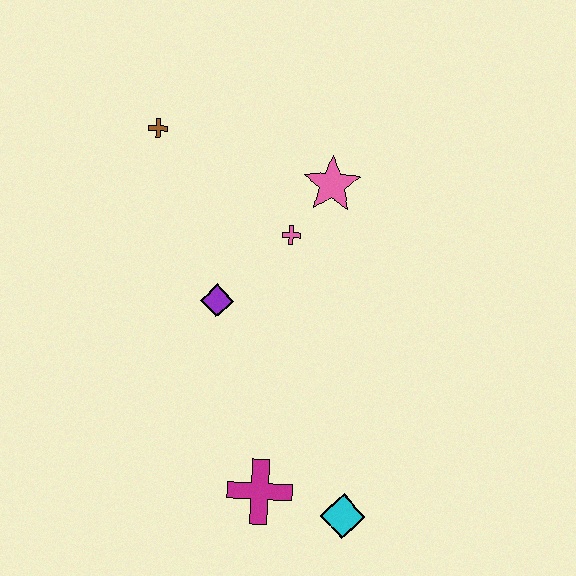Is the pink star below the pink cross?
No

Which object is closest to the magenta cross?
The cyan diamond is closest to the magenta cross.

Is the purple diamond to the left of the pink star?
Yes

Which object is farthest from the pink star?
The cyan diamond is farthest from the pink star.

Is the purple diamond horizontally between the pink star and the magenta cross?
No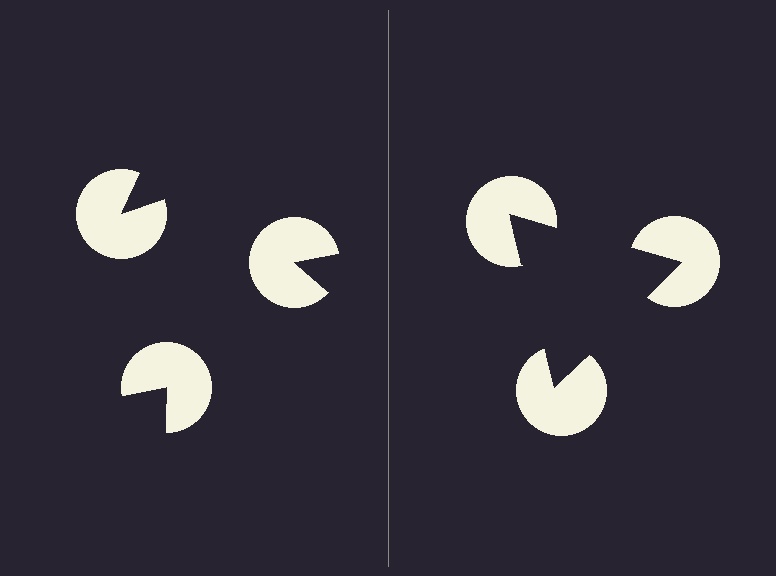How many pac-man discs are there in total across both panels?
6 — 3 on each side.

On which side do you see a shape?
An illusory triangle appears on the right side. On the left side the wedge cuts are rotated, so no coherent shape forms.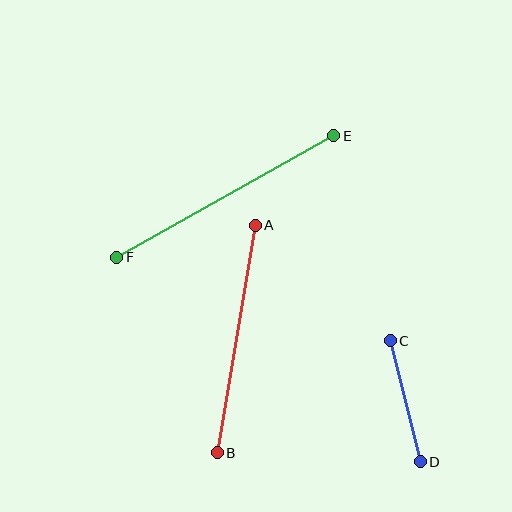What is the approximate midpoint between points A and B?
The midpoint is at approximately (236, 339) pixels.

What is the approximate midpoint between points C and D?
The midpoint is at approximately (405, 401) pixels.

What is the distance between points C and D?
The distance is approximately 125 pixels.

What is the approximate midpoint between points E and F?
The midpoint is at approximately (225, 196) pixels.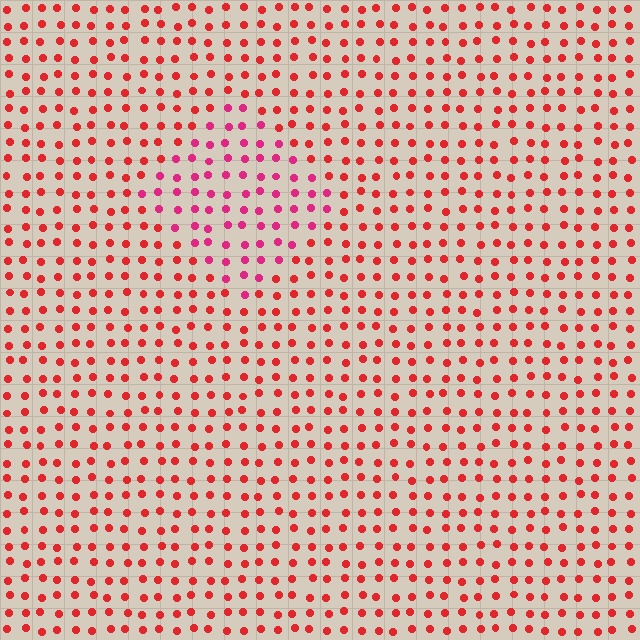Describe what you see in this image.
The image is filled with small red elements in a uniform arrangement. A diamond-shaped region is visible where the elements are tinted to a slightly different hue, forming a subtle color boundary.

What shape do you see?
I see a diamond.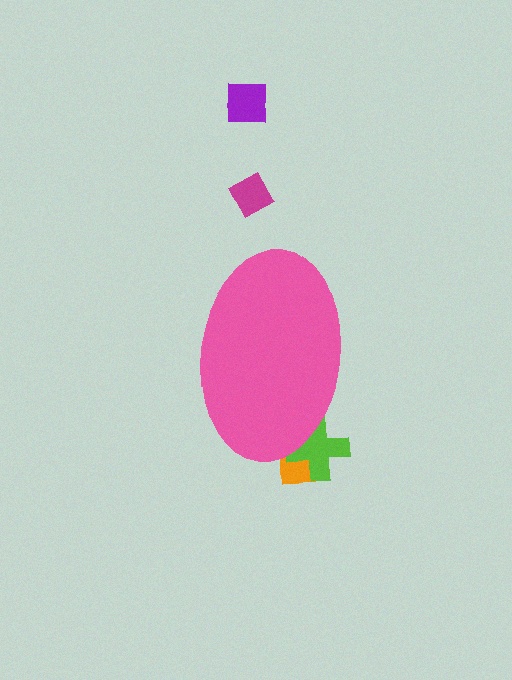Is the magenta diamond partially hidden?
No, the magenta diamond is fully visible.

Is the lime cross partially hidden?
Yes, the lime cross is partially hidden behind the pink ellipse.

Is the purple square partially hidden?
No, the purple square is fully visible.